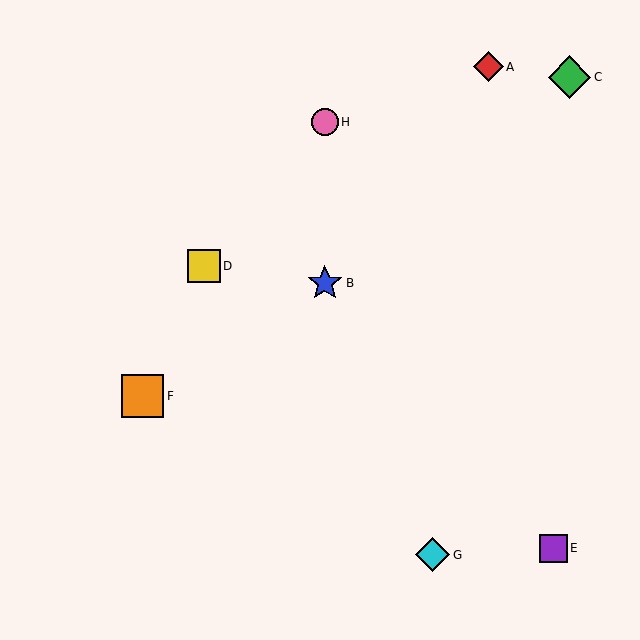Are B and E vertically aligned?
No, B is at x≈325 and E is at x≈553.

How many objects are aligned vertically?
2 objects (B, H) are aligned vertically.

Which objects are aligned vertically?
Objects B, H are aligned vertically.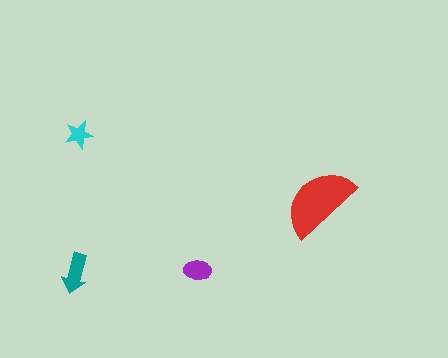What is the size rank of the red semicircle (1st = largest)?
1st.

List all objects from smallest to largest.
The cyan star, the purple ellipse, the teal arrow, the red semicircle.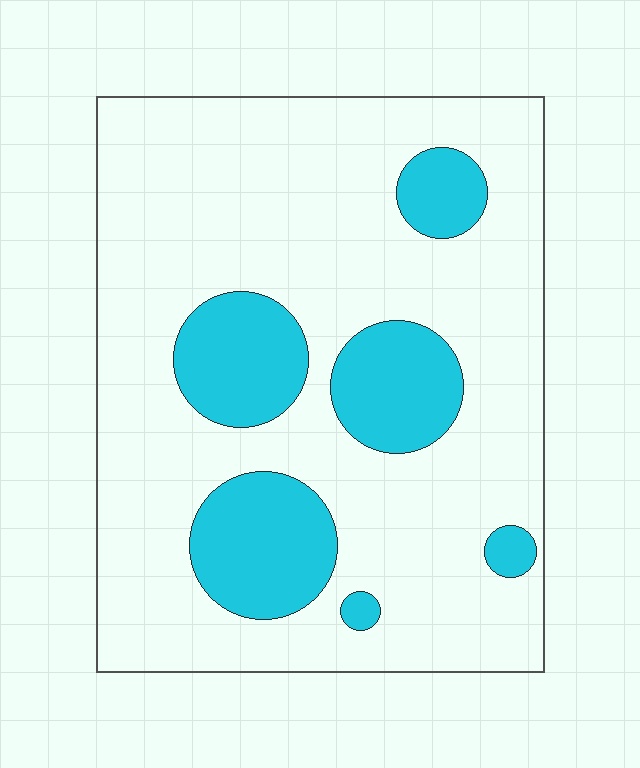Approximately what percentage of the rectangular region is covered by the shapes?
Approximately 20%.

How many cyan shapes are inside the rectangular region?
6.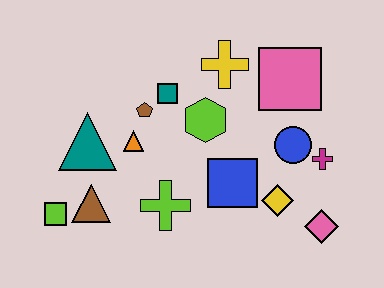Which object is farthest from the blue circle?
The lime square is farthest from the blue circle.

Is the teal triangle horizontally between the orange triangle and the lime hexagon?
No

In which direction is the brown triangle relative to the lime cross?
The brown triangle is to the left of the lime cross.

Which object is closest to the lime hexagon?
The teal square is closest to the lime hexagon.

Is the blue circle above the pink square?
No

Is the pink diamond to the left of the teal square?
No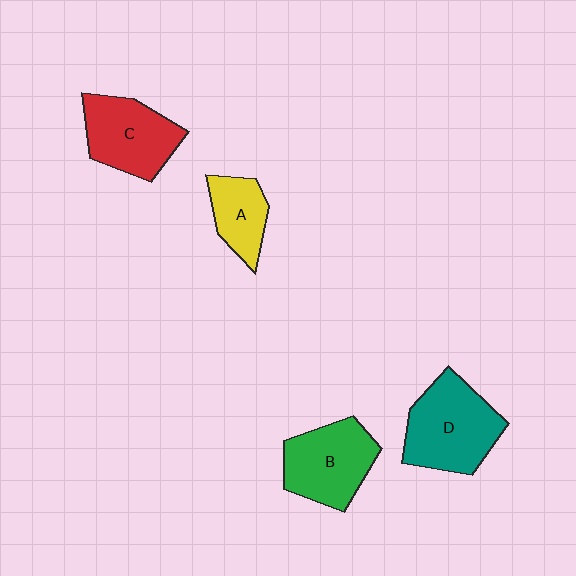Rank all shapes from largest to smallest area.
From largest to smallest: D (teal), B (green), C (red), A (yellow).